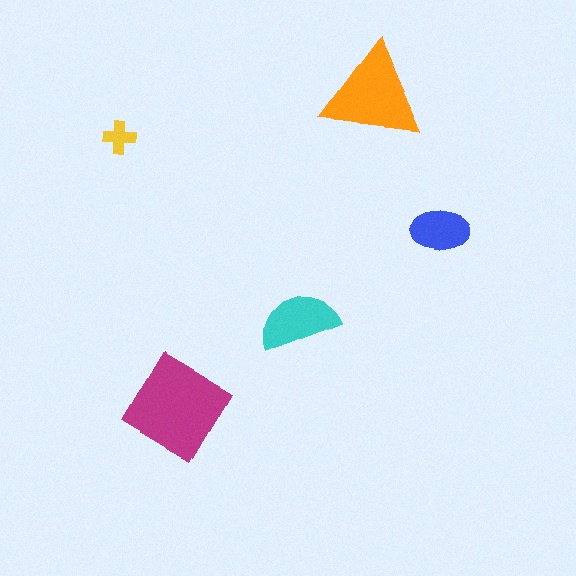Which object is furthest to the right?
The blue ellipse is rightmost.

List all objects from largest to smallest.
The magenta diamond, the orange triangle, the cyan semicircle, the blue ellipse, the yellow cross.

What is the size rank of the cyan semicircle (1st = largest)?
3rd.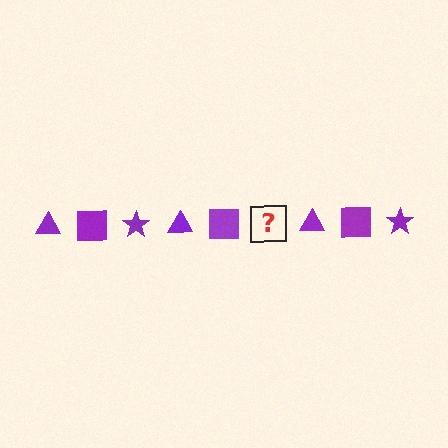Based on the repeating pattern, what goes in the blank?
The blank should be a purple star.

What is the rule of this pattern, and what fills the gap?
The rule is that the pattern cycles through triangle, square, star shapes in purple. The gap should be filled with a purple star.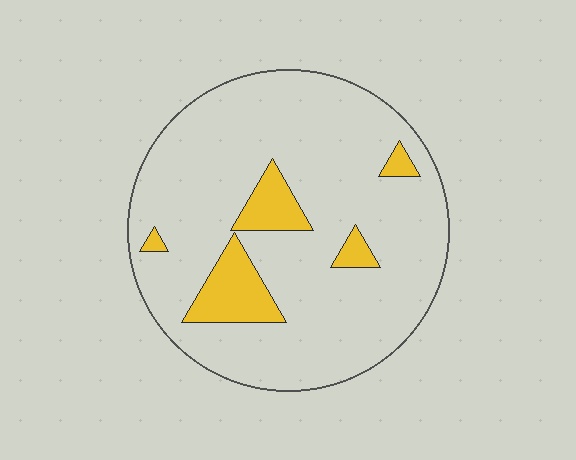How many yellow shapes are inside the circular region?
5.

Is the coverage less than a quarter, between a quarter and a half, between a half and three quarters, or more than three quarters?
Less than a quarter.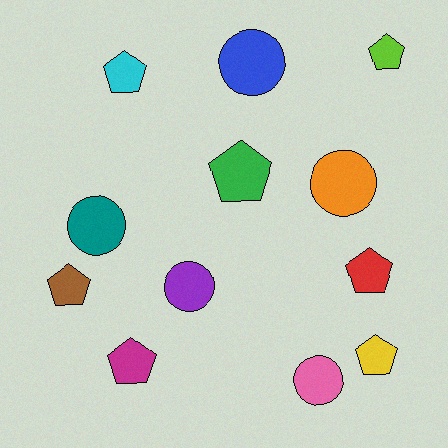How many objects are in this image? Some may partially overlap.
There are 12 objects.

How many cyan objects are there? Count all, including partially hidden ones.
There is 1 cyan object.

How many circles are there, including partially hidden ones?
There are 5 circles.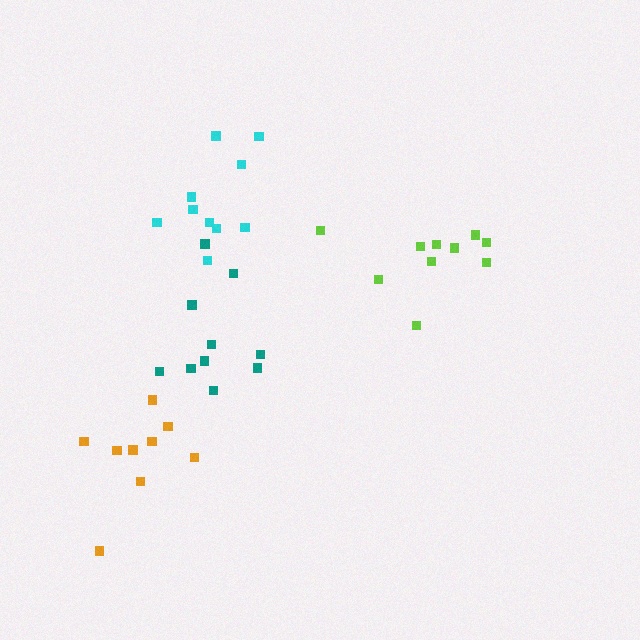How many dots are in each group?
Group 1: 10 dots, Group 2: 10 dots, Group 3: 9 dots, Group 4: 10 dots (39 total).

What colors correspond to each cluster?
The clusters are colored: lime, cyan, orange, teal.